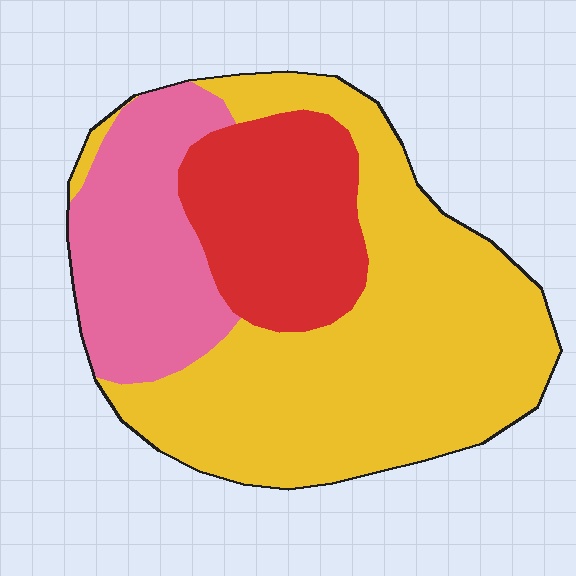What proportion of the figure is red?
Red covers 22% of the figure.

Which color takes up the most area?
Yellow, at roughly 55%.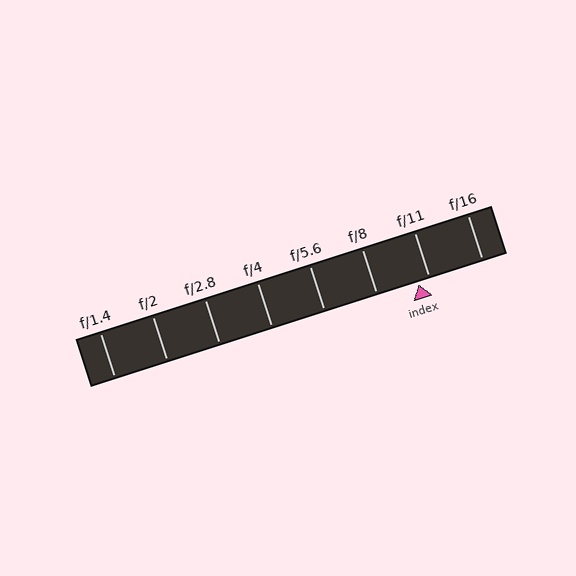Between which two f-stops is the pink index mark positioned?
The index mark is between f/8 and f/11.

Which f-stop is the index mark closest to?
The index mark is closest to f/11.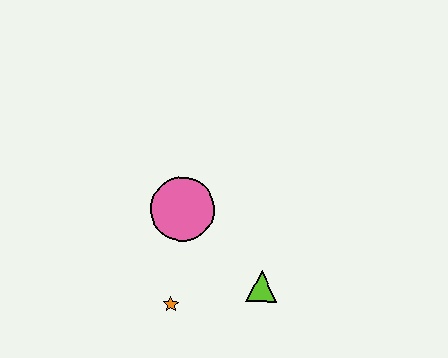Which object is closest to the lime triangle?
The orange star is closest to the lime triangle.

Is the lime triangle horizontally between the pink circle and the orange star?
No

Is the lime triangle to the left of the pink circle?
No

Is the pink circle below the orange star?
No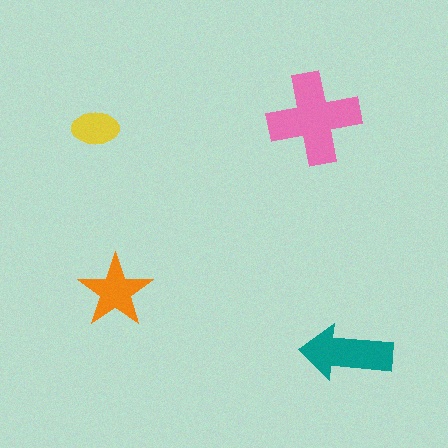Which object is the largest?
The pink cross.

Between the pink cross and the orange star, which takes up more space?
The pink cross.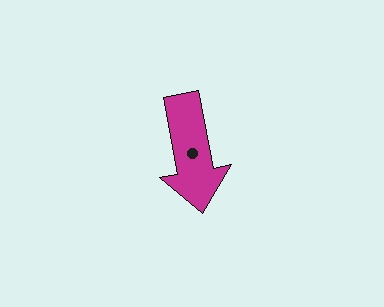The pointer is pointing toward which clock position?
Roughly 6 o'clock.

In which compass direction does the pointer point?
South.